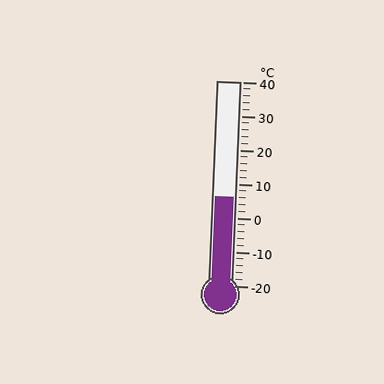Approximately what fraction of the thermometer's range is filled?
The thermometer is filled to approximately 45% of its range.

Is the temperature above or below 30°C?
The temperature is below 30°C.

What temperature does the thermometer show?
The thermometer shows approximately 6°C.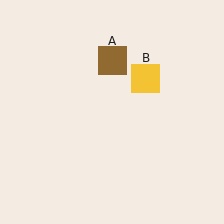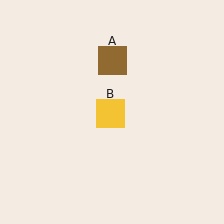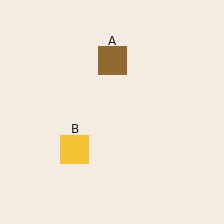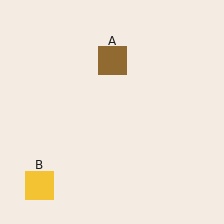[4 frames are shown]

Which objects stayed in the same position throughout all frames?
Brown square (object A) remained stationary.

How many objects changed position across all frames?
1 object changed position: yellow square (object B).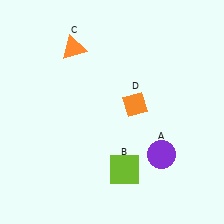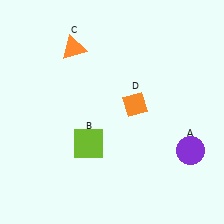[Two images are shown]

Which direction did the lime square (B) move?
The lime square (B) moved left.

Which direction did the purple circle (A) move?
The purple circle (A) moved right.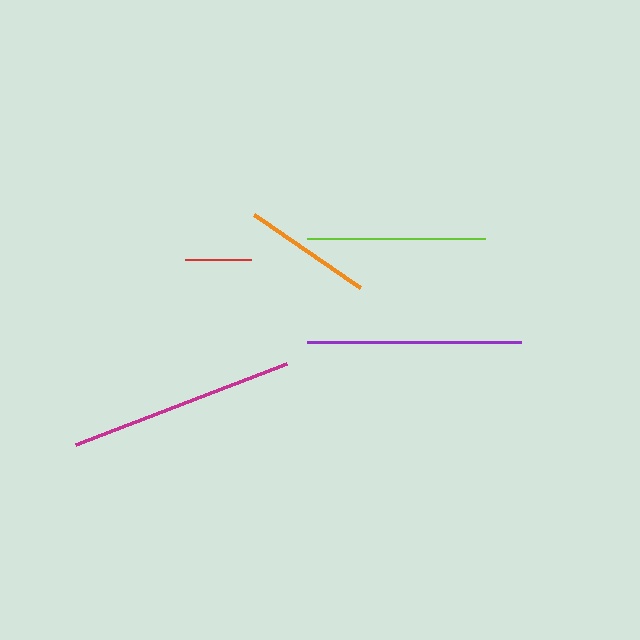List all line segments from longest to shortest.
From longest to shortest: magenta, purple, lime, orange, red.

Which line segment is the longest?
The magenta line is the longest at approximately 226 pixels.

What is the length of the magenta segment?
The magenta segment is approximately 226 pixels long.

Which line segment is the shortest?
The red line is the shortest at approximately 66 pixels.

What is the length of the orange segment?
The orange segment is approximately 129 pixels long.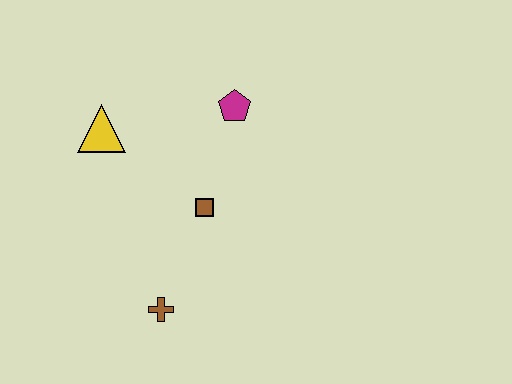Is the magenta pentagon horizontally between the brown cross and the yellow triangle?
No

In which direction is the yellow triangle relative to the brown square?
The yellow triangle is to the left of the brown square.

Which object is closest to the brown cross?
The brown square is closest to the brown cross.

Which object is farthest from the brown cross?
The magenta pentagon is farthest from the brown cross.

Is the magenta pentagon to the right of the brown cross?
Yes